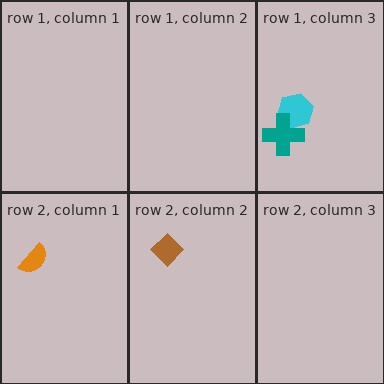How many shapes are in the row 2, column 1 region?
1.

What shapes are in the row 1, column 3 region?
The cyan hexagon, the teal cross.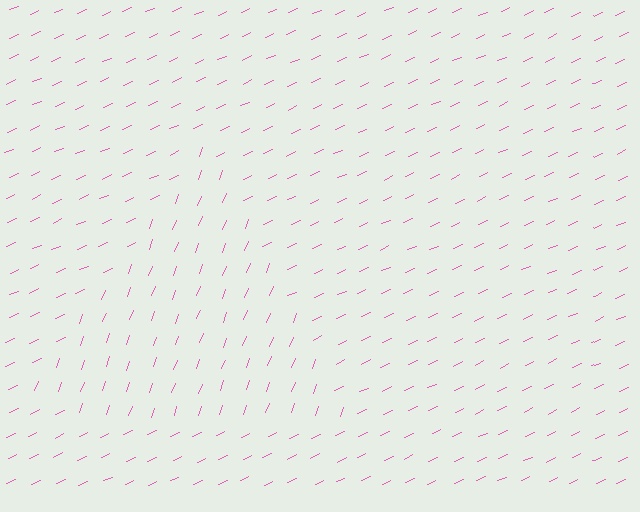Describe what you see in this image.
The image is filled with small pink line segments. A triangle region in the image has lines oriented differently from the surrounding lines, creating a visible texture boundary.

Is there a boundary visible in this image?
Yes, there is a texture boundary formed by a change in line orientation.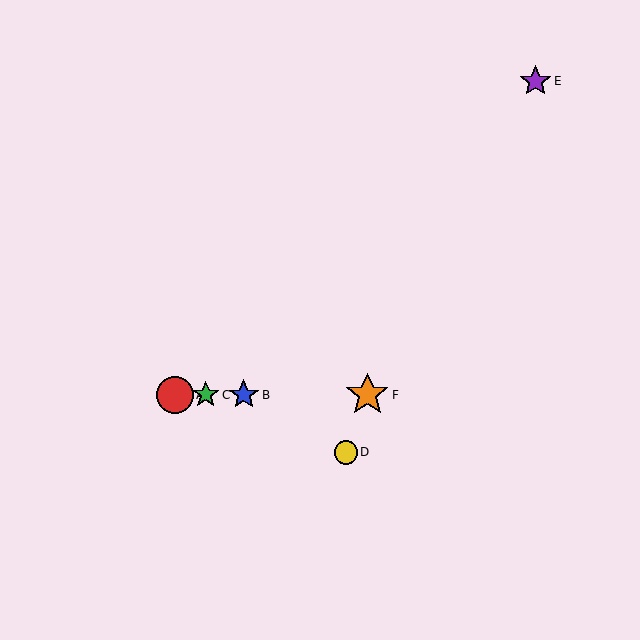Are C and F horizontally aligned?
Yes, both are at y≈395.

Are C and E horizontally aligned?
No, C is at y≈395 and E is at y≈81.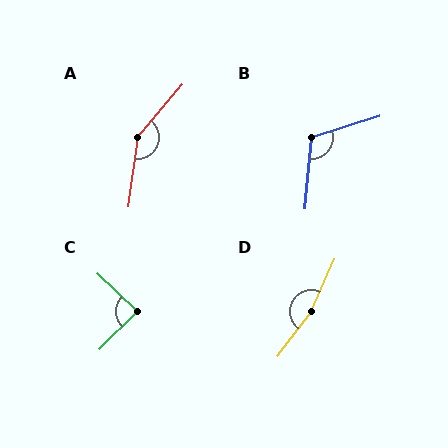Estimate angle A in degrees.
Approximately 147 degrees.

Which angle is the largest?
D, at approximately 167 degrees.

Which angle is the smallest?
C, at approximately 88 degrees.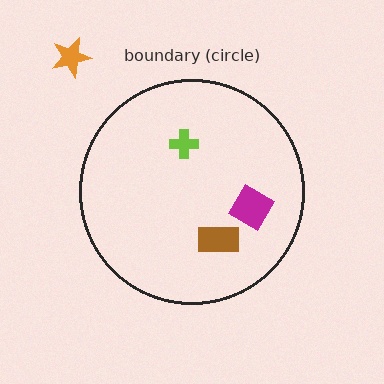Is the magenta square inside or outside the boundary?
Inside.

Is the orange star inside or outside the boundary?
Outside.